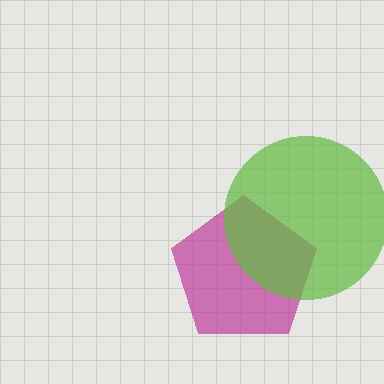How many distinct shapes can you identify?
There are 2 distinct shapes: a magenta pentagon, a lime circle.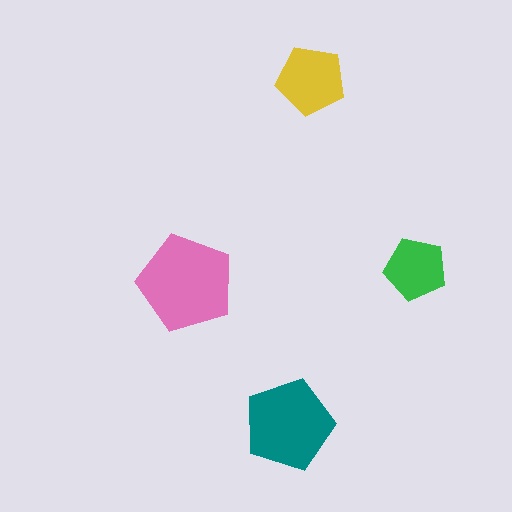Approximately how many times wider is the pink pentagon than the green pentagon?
About 1.5 times wider.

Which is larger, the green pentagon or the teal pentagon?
The teal one.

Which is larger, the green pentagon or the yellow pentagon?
The yellow one.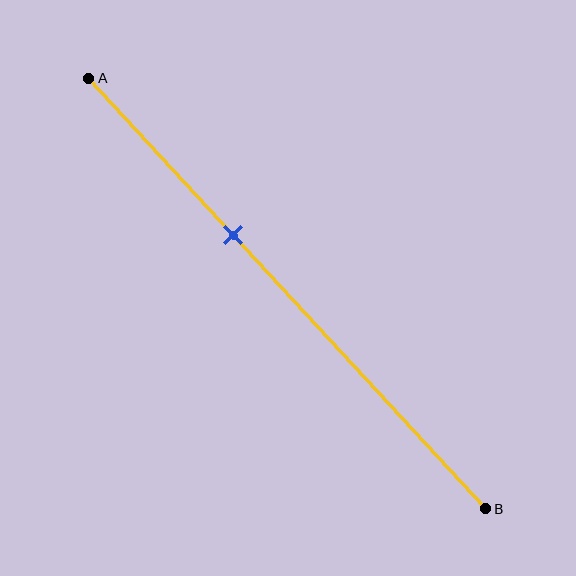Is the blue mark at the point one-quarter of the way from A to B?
No, the mark is at about 35% from A, not at the 25% one-quarter point.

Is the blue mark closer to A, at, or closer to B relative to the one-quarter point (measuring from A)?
The blue mark is closer to point B than the one-quarter point of segment AB.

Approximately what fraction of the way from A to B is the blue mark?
The blue mark is approximately 35% of the way from A to B.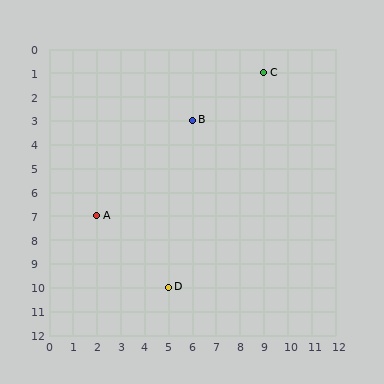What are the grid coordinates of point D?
Point D is at grid coordinates (5, 10).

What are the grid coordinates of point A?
Point A is at grid coordinates (2, 7).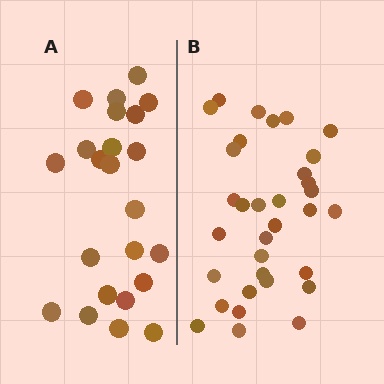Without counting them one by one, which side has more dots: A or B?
Region B (the right region) has more dots.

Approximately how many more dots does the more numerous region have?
Region B has roughly 10 or so more dots than region A.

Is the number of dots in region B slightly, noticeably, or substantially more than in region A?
Region B has noticeably more, but not dramatically so. The ratio is roughly 1.4 to 1.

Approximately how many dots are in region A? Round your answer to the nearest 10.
About 20 dots. (The exact count is 23, which rounds to 20.)